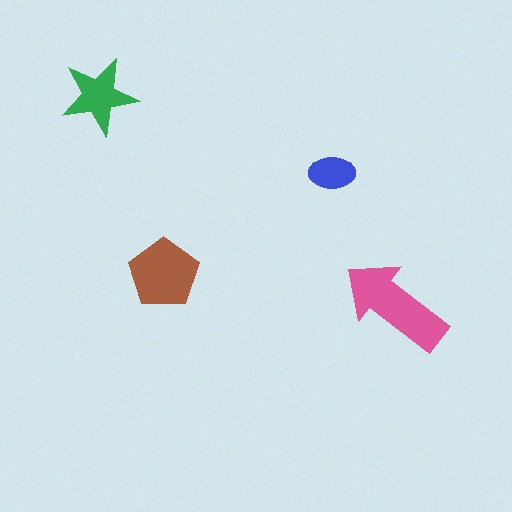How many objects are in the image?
There are 4 objects in the image.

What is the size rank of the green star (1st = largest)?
3rd.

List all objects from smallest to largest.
The blue ellipse, the green star, the brown pentagon, the pink arrow.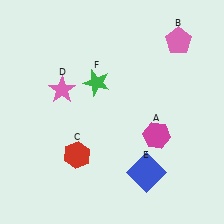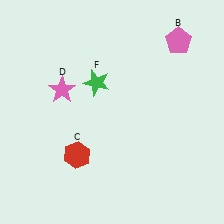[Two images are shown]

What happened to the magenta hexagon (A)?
The magenta hexagon (A) was removed in Image 2. It was in the bottom-right area of Image 1.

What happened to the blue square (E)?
The blue square (E) was removed in Image 2. It was in the bottom-right area of Image 1.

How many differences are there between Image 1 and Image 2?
There are 2 differences between the two images.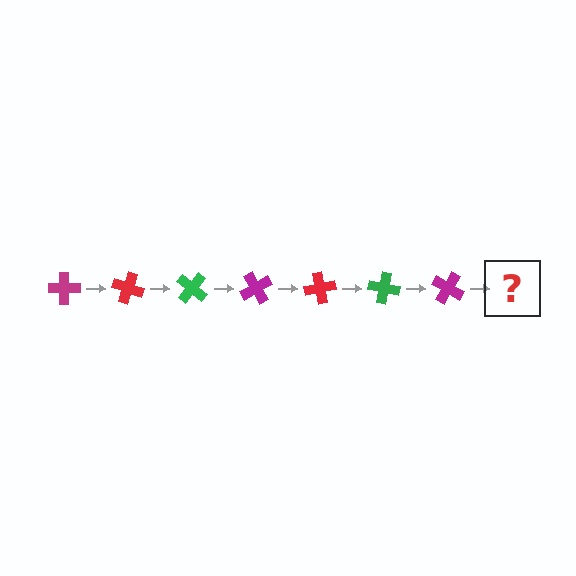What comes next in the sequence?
The next element should be a red cross, rotated 140 degrees from the start.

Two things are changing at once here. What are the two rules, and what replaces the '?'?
The two rules are that it rotates 20 degrees each step and the color cycles through magenta, red, and green. The '?' should be a red cross, rotated 140 degrees from the start.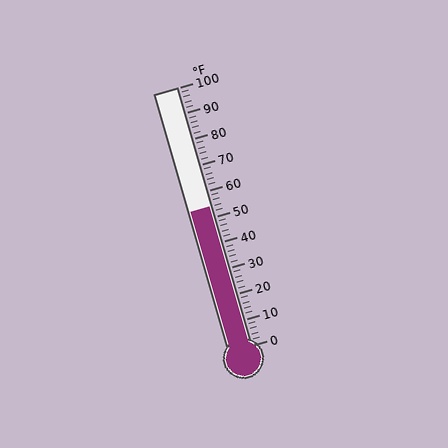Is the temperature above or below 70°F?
The temperature is below 70°F.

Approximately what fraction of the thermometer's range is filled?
The thermometer is filled to approximately 55% of its range.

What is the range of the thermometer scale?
The thermometer scale ranges from 0°F to 100°F.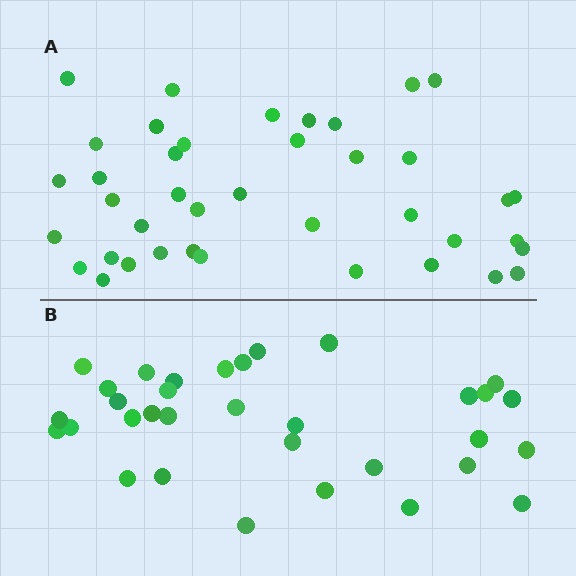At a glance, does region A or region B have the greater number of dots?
Region A (the top region) has more dots.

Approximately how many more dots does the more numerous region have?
Region A has roughly 8 or so more dots than region B.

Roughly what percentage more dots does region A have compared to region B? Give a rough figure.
About 20% more.